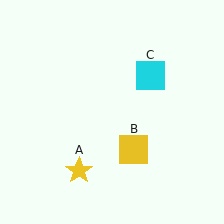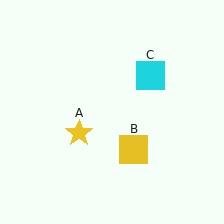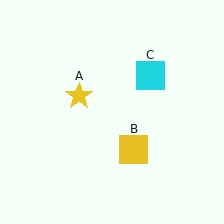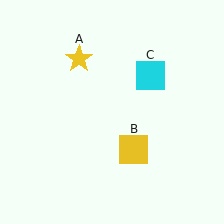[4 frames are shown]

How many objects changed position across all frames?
1 object changed position: yellow star (object A).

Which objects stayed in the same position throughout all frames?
Yellow square (object B) and cyan square (object C) remained stationary.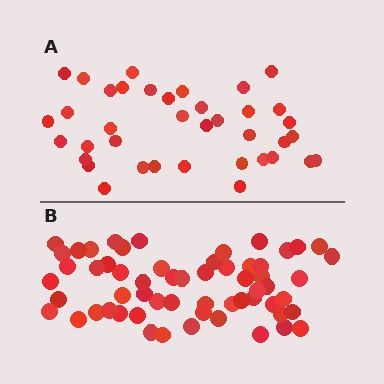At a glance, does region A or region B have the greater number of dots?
Region B (the bottom region) has more dots.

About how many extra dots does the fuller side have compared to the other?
Region B has approximately 20 more dots than region A.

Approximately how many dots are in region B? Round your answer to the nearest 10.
About 60 dots. (The exact count is 59, which rounds to 60.)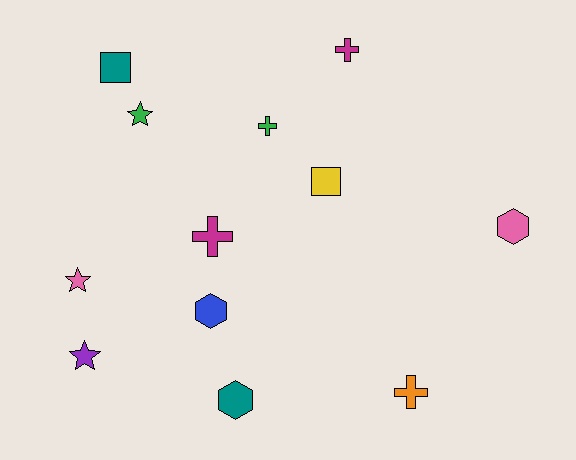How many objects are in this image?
There are 12 objects.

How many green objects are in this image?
There are 2 green objects.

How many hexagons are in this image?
There are 3 hexagons.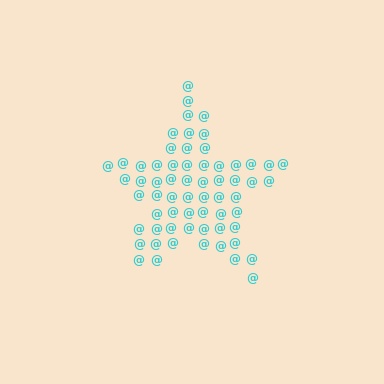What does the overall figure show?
The overall figure shows a star.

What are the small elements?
The small elements are at signs.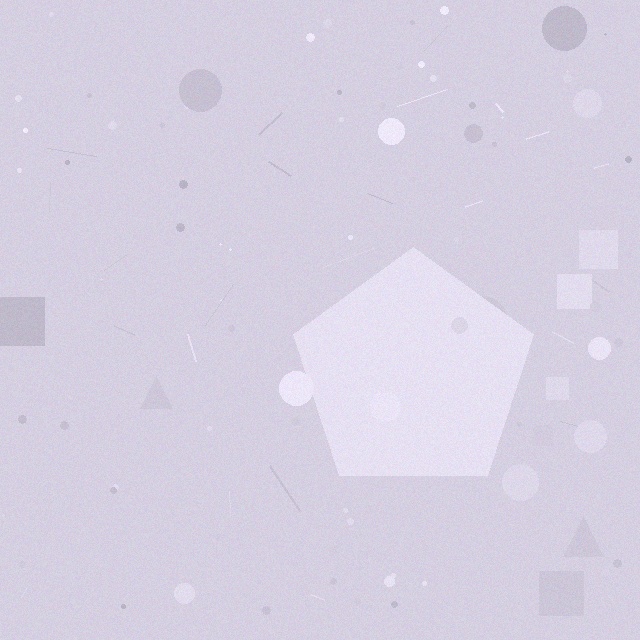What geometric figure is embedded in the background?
A pentagon is embedded in the background.